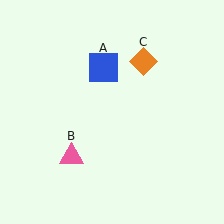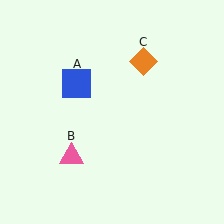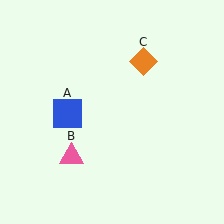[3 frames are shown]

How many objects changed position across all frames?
1 object changed position: blue square (object A).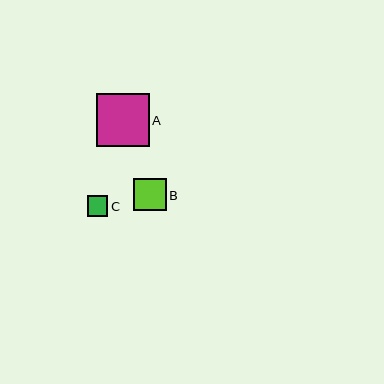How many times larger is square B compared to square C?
Square B is approximately 1.6 times the size of square C.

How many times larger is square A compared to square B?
Square A is approximately 1.6 times the size of square B.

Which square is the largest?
Square A is the largest with a size of approximately 53 pixels.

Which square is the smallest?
Square C is the smallest with a size of approximately 20 pixels.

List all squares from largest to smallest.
From largest to smallest: A, B, C.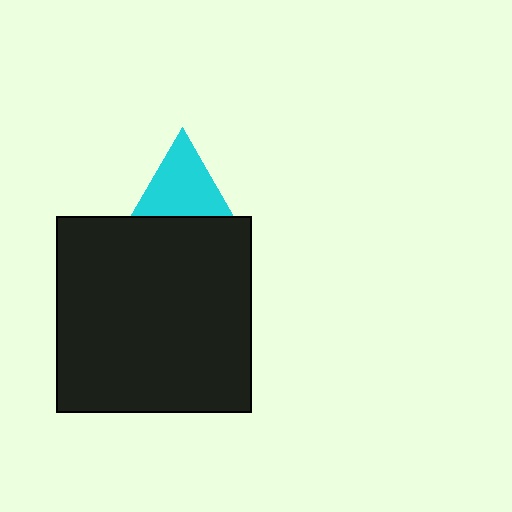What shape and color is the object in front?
The object in front is a black square.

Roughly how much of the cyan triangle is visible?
About half of it is visible (roughly 64%).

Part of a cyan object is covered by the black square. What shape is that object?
It is a triangle.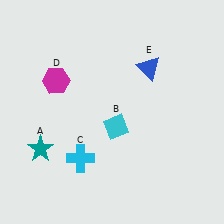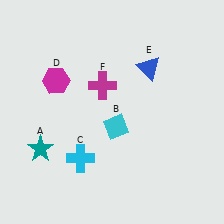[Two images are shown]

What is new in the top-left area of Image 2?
A magenta cross (F) was added in the top-left area of Image 2.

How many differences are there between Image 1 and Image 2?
There is 1 difference between the two images.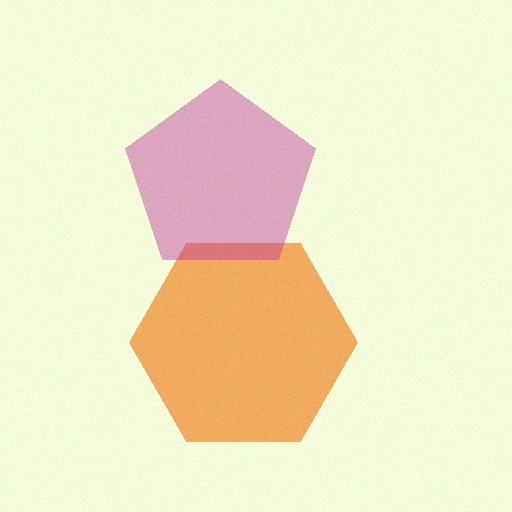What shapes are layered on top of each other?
The layered shapes are: an orange hexagon, a magenta pentagon.